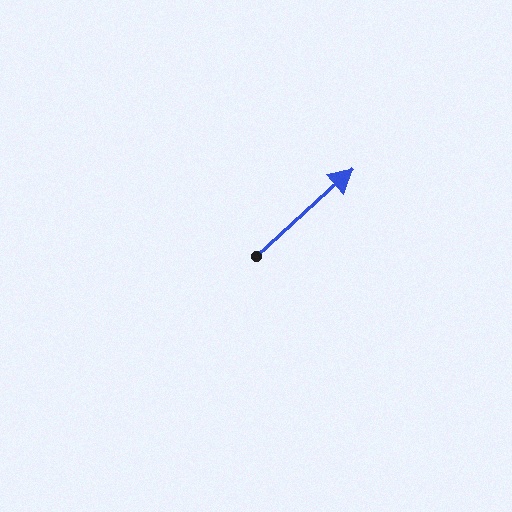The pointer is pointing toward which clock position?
Roughly 2 o'clock.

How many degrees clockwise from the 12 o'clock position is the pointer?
Approximately 48 degrees.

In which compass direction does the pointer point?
Northeast.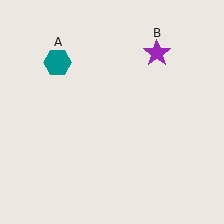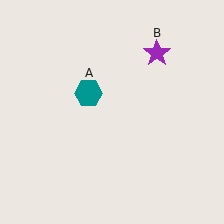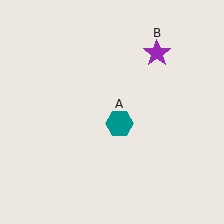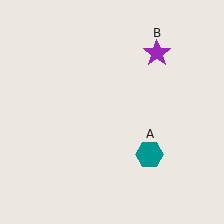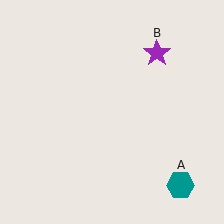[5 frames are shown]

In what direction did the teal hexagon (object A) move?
The teal hexagon (object A) moved down and to the right.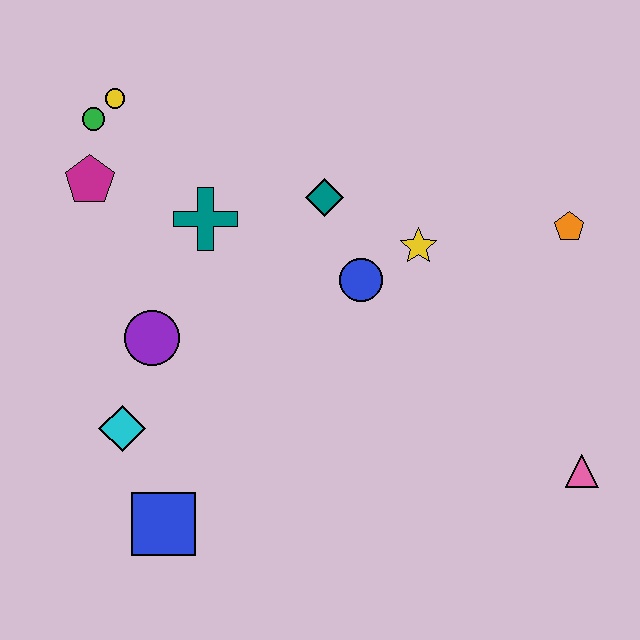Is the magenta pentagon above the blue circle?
Yes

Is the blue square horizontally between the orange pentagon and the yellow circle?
Yes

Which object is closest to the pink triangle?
The orange pentagon is closest to the pink triangle.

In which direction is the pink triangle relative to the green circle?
The pink triangle is to the right of the green circle.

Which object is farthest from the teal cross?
The pink triangle is farthest from the teal cross.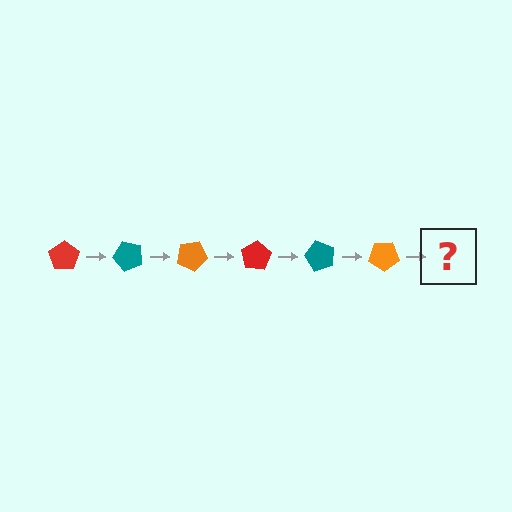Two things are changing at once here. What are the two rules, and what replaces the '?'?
The two rules are that it rotates 50 degrees each step and the color cycles through red, teal, and orange. The '?' should be a red pentagon, rotated 300 degrees from the start.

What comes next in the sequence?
The next element should be a red pentagon, rotated 300 degrees from the start.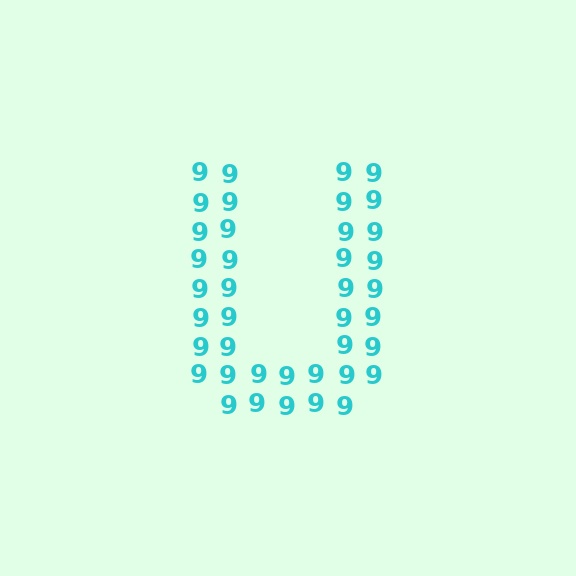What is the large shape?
The large shape is the letter U.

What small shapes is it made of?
It is made of small digit 9's.